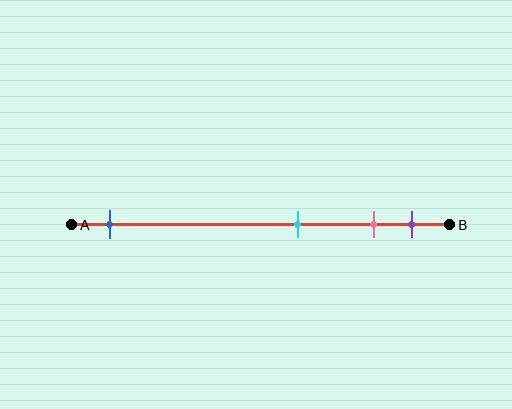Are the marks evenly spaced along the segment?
No, the marks are not evenly spaced.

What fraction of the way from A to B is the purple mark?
The purple mark is approximately 90% (0.9) of the way from A to B.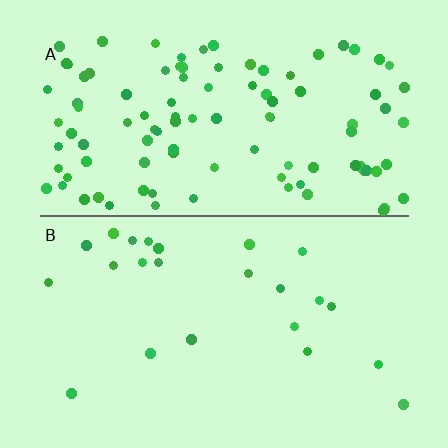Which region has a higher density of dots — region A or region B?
A (the top).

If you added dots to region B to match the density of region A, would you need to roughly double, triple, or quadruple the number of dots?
Approximately quadruple.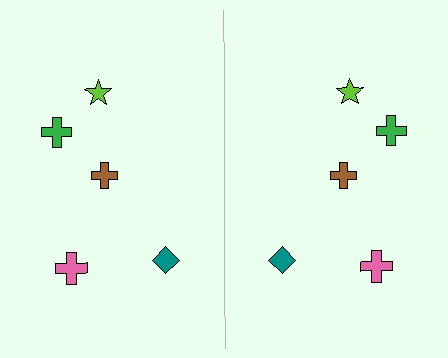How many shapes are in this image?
There are 10 shapes in this image.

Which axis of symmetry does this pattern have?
The pattern has a vertical axis of symmetry running through the center of the image.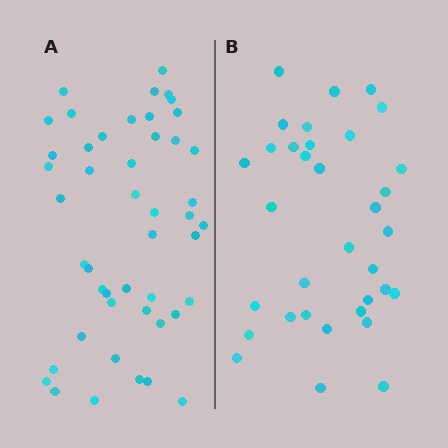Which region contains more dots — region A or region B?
Region A (the left region) has more dots.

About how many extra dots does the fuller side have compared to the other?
Region A has approximately 15 more dots than region B.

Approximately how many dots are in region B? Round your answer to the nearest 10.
About 30 dots. (The exact count is 34, which rounds to 30.)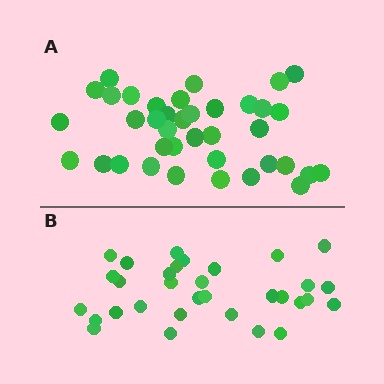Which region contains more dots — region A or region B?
Region A (the top region) has more dots.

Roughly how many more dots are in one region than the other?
Region A has about 6 more dots than region B.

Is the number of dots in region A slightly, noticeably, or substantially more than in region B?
Region A has only slightly more — the two regions are fairly close. The ratio is roughly 1.2 to 1.